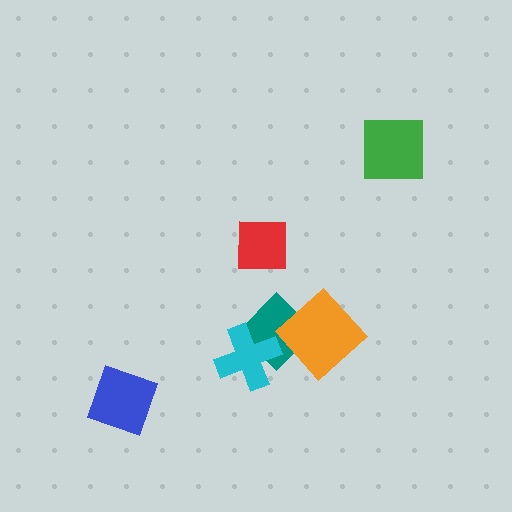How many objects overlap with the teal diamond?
2 objects overlap with the teal diamond.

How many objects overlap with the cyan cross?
1 object overlaps with the cyan cross.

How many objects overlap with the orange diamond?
1 object overlaps with the orange diamond.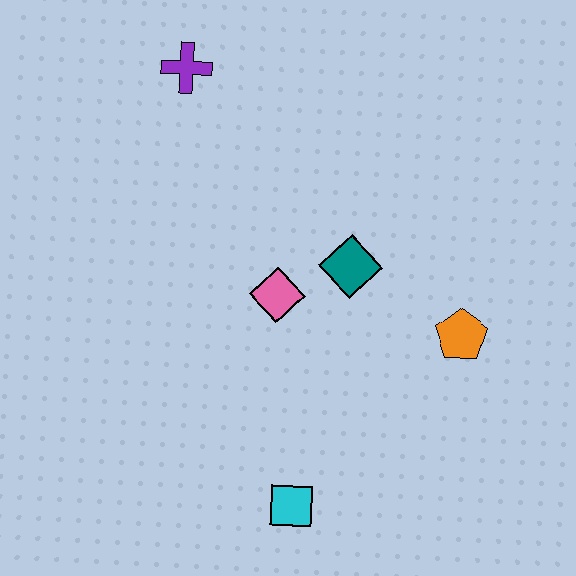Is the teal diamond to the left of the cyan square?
No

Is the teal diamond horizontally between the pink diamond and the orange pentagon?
Yes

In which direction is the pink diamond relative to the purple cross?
The pink diamond is below the purple cross.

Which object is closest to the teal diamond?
The pink diamond is closest to the teal diamond.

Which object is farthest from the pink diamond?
The purple cross is farthest from the pink diamond.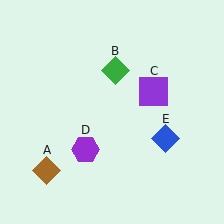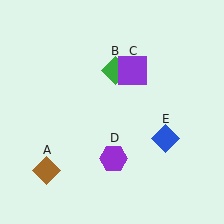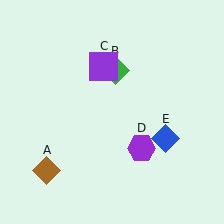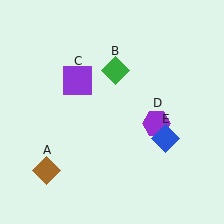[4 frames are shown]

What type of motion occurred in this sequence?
The purple square (object C), purple hexagon (object D) rotated counterclockwise around the center of the scene.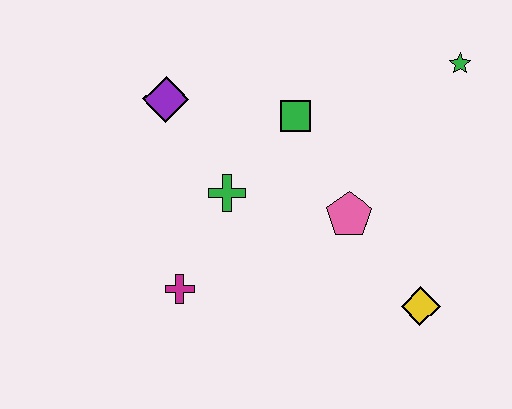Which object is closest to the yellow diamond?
The pink pentagon is closest to the yellow diamond.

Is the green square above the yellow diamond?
Yes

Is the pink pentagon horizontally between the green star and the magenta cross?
Yes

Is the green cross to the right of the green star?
No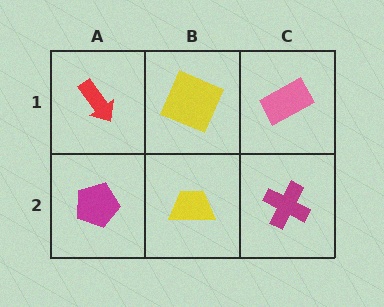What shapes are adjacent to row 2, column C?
A pink rectangle (row 1, column C), a yellow trapezoid (row 2, column B).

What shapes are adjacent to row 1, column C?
A magenta cross (row 2, column C), a yellow square (row 1, column B).